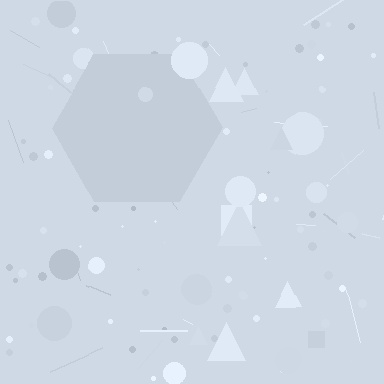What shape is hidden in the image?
A hexagon is hidden in the image.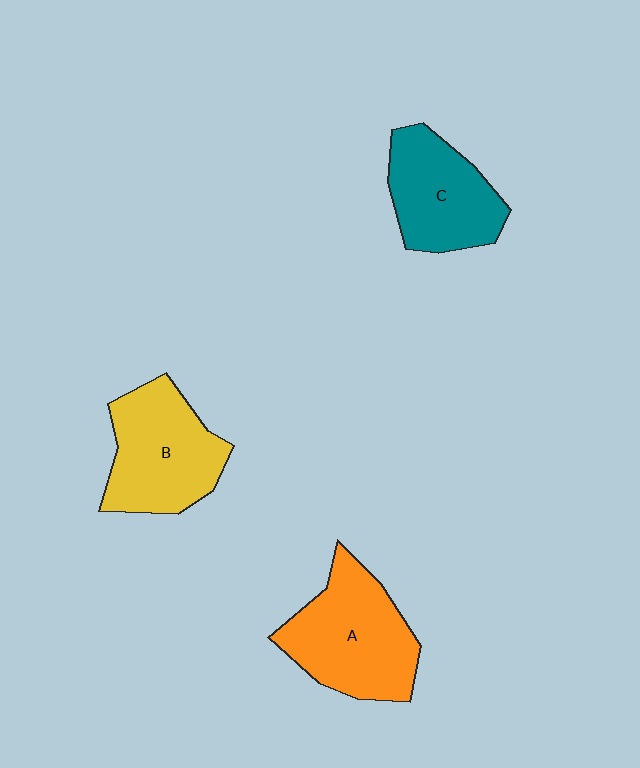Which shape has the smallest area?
Shape C (teal).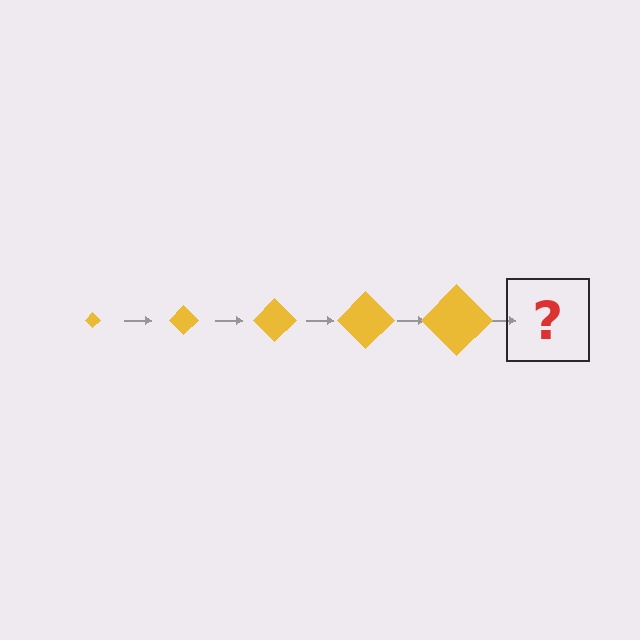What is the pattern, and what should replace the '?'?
The pattern is that the diamond gets progressively larger each step. The '?' should be a yellow diamond, larger than the previous one.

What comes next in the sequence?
The next element should be a yellow diamond, larger than the previous one.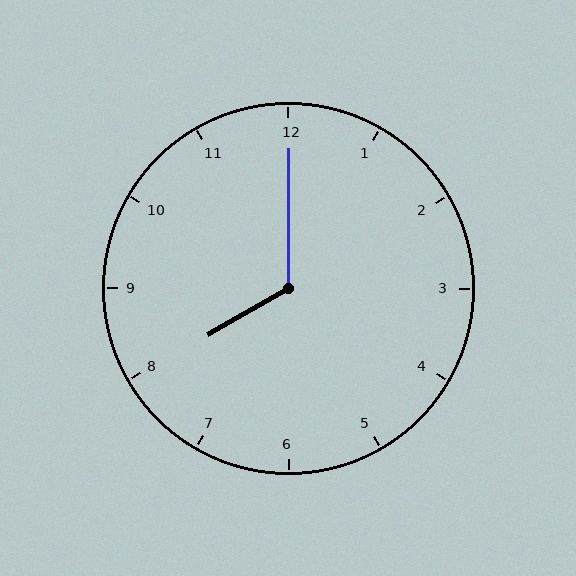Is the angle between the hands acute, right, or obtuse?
It is obtuse.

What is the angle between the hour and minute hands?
Approximately 120 degrees.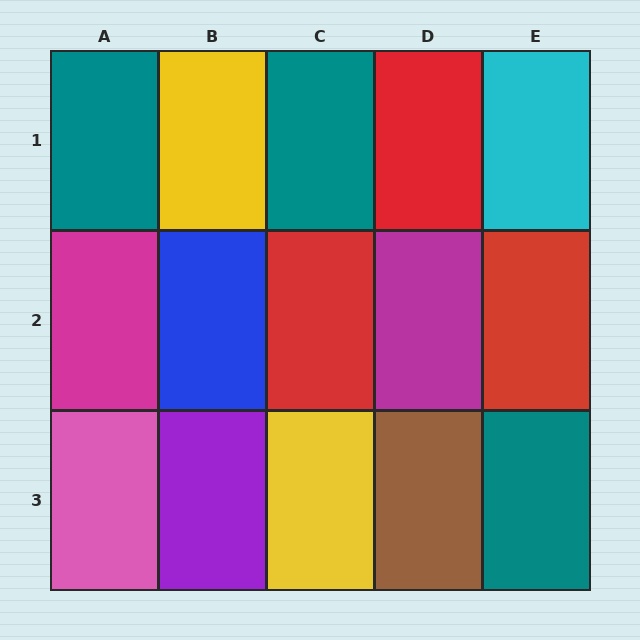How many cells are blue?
1 cell is blue.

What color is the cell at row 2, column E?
Red.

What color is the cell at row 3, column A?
Pink.